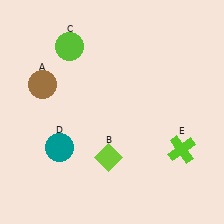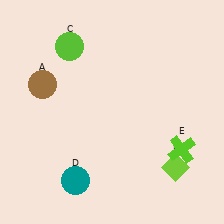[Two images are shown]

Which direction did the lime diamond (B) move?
The lime diamond (B) moved right.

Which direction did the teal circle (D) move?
The teal circle (D) moved down.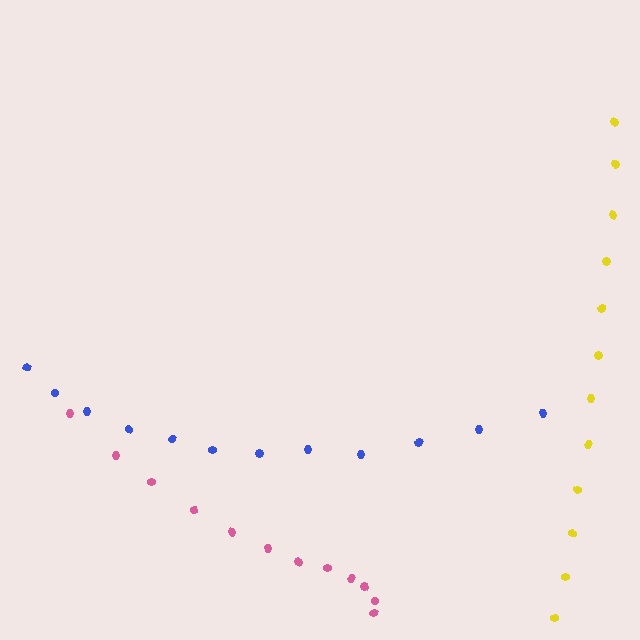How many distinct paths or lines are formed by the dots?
There are 3 distinct paths.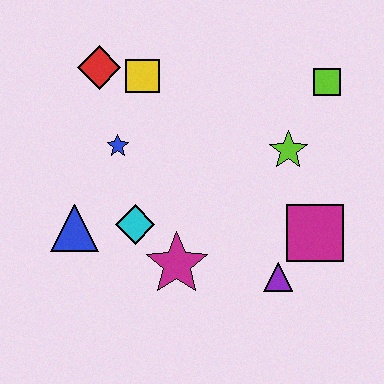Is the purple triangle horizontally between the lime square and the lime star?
No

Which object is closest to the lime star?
The lime square is closest to the lime star.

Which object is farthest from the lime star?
The blue triangle is farthest from the lime star.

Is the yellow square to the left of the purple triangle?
Yes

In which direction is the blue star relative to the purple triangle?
The blue star is to the left of the purple triangle.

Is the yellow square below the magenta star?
No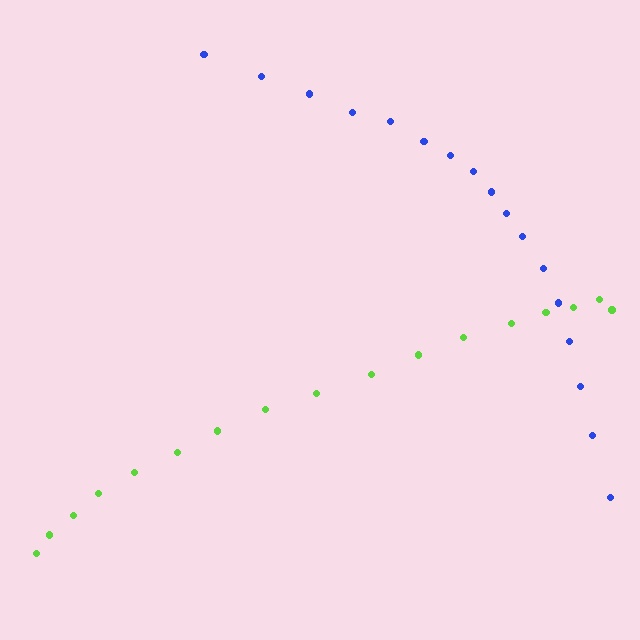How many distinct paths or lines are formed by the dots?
There are 2 distinct paths.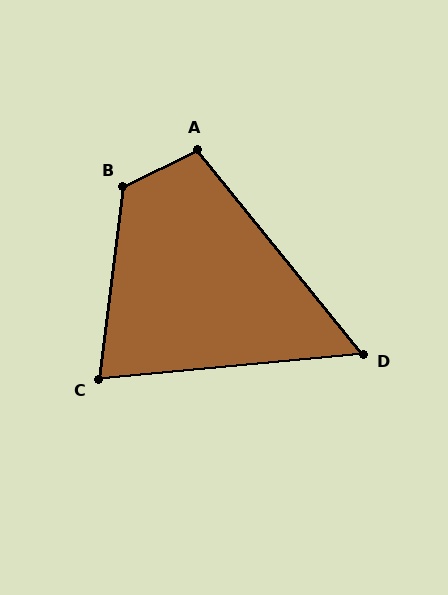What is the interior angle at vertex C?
Approximately 77 degrees (acute).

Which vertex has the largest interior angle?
B, at approximately 124 degrees.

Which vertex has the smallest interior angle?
D, at approximately 56 degrees.